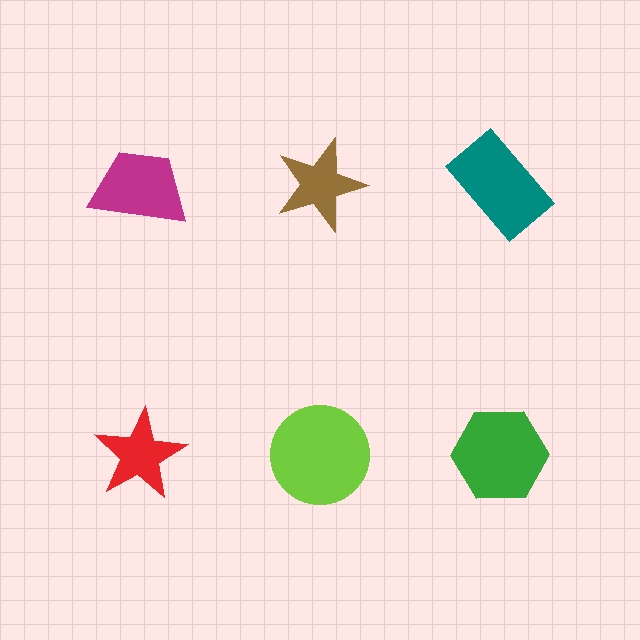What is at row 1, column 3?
A teal rectangle.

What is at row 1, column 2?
A brown star.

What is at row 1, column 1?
A magenta trapezoid.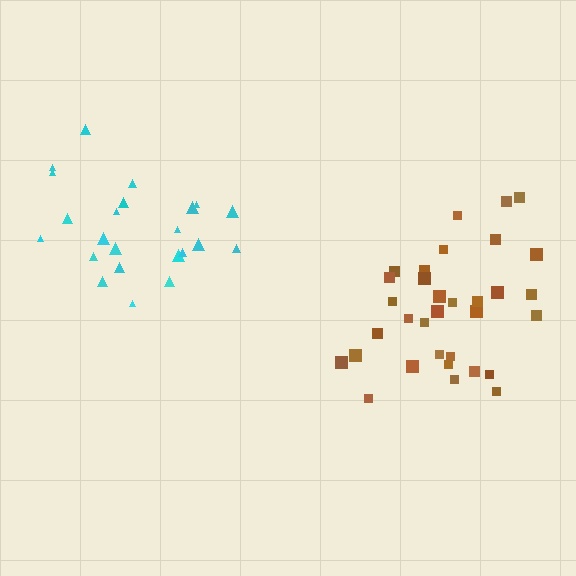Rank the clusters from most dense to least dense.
cyan, brown.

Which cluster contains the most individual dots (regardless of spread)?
Brown (33).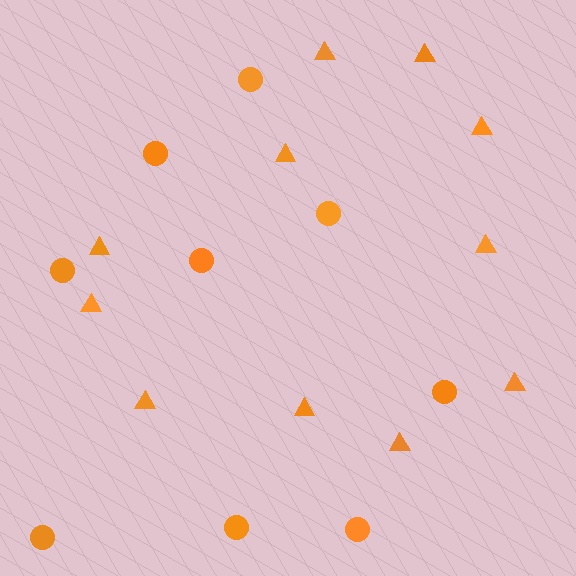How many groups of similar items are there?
There are 2 groups: one group of triangles (11) and one group of circles (9).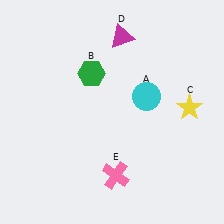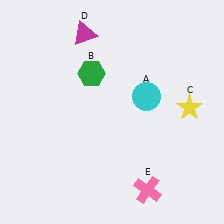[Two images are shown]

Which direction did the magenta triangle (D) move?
The magenta triangle (D) moved left.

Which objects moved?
The objects that moved are: the magenta triangle (D), the pink cross (E).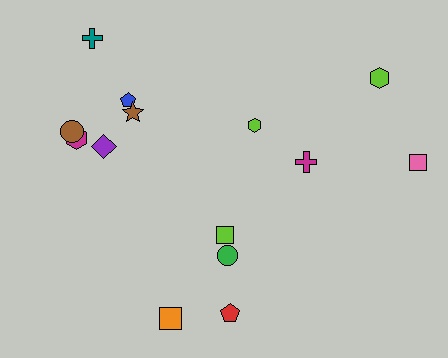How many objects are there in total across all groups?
There are 14 objects.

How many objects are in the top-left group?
There are 6 objects.